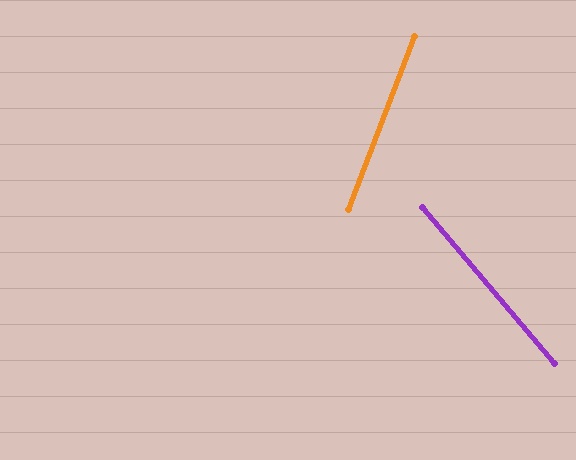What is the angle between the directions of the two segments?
Approximately 61 degrees.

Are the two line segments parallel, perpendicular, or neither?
Neither parallel nor perpendicular — they differ by about 61°.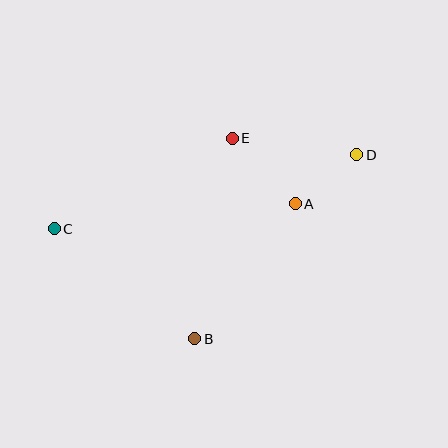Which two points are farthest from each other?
Points C and D are farthest from each other.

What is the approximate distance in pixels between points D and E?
The distance between D and E is approximately 125 pixels.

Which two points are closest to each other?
Points A and D are closest to each other.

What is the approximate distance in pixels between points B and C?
The distance between B and C is approximately 179 pixels.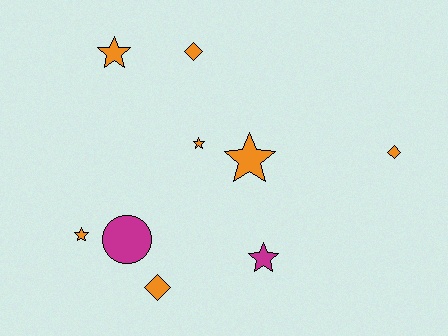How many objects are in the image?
There are 9 objects.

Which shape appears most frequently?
Star, with 5 objects.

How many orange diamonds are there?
There are 3 orange diamonds.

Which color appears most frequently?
Orange, with 7 objects.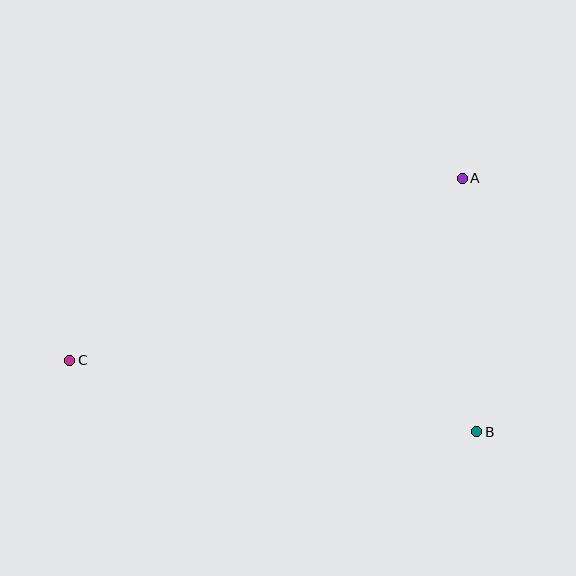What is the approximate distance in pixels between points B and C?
The distance between B and C is approximately 413 pixels.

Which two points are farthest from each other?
Points A and C are farthest from each other.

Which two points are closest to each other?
Points A and B are closest to each other.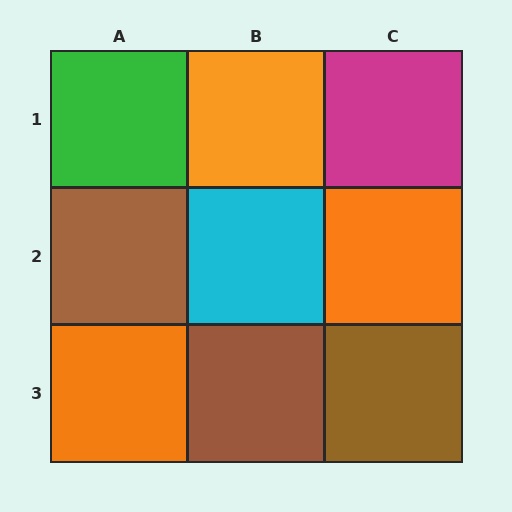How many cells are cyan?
1 cell is cyan.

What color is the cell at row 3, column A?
Orange.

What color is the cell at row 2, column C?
Orange.